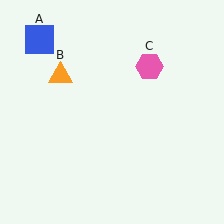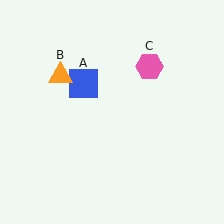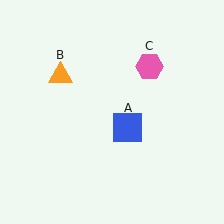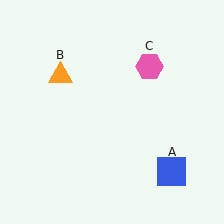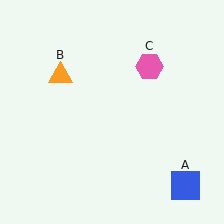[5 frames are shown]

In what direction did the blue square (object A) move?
The blue square (object A) moved down and to the right.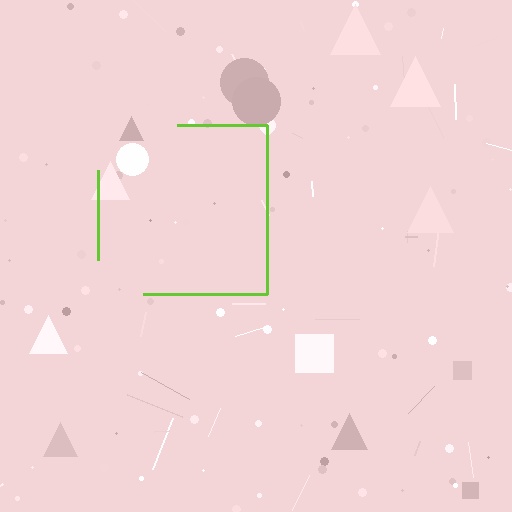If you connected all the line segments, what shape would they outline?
They would outline a square.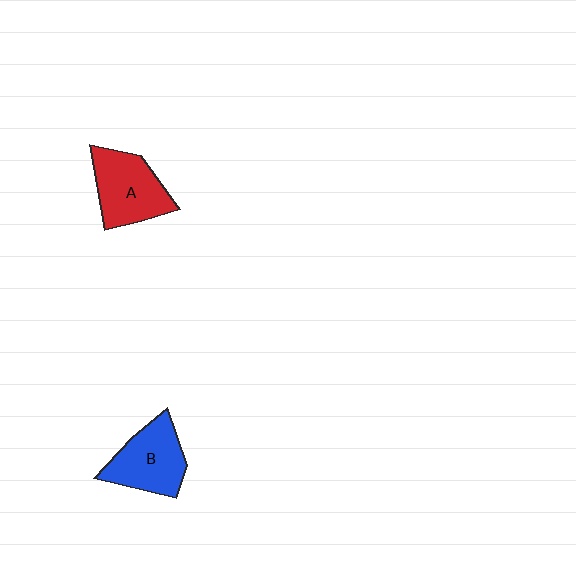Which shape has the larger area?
Shape A (red).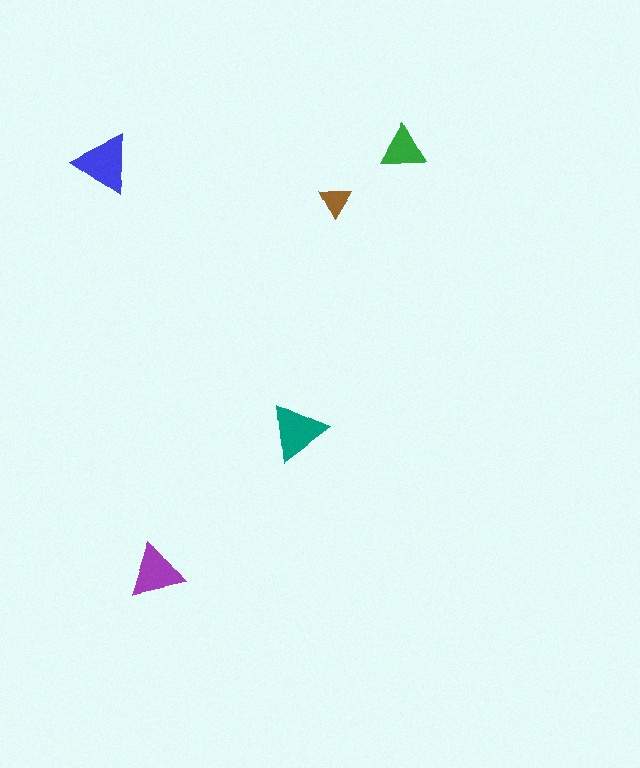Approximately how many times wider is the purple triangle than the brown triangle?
About 1.5 times wider.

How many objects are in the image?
There are 5 objects in the image.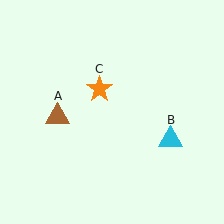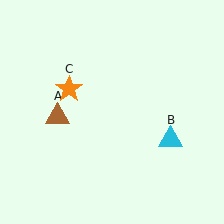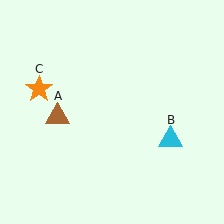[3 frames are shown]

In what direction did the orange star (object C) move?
The orange star (object C) moved left.